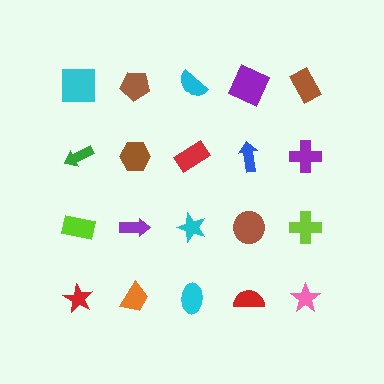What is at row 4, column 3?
A cyan ellipse.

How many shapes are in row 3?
5 shapes.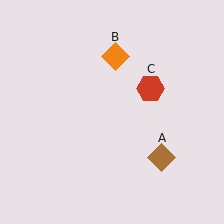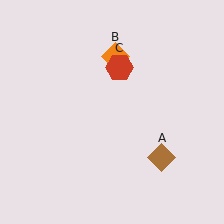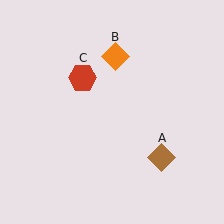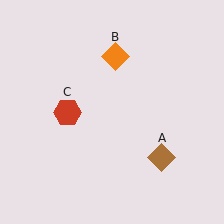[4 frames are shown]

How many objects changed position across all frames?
1 object changed position: red hexagon (object C).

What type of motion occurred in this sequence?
The red hexagon (object C) rotated counterclockwise around the center of the scene.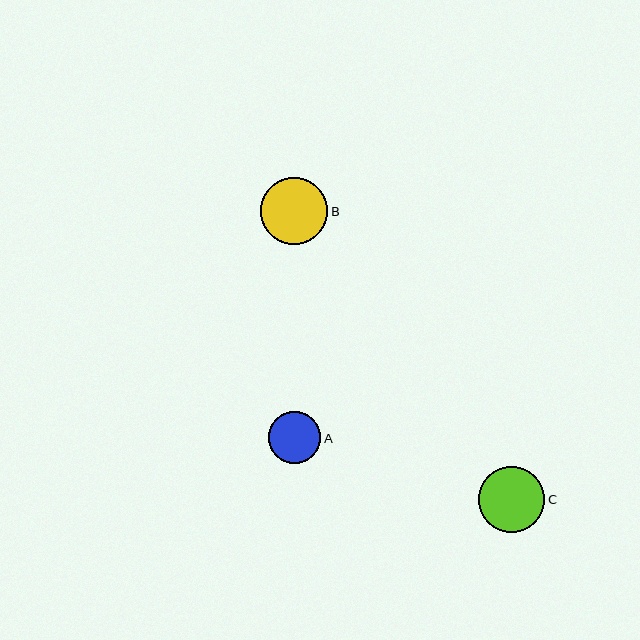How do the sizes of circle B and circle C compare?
Circle B and circle C are approximately the same size.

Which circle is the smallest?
Circle A is the smallest with a size of approximately 52 pixels.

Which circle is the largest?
Circle B is the largest with a size of approximately 67 pixels.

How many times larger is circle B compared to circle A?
Circle B is approximately 1.3 times the size of circle A.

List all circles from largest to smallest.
From largest to smallest: B, C, A.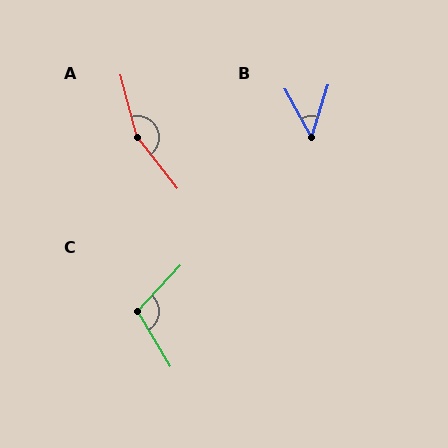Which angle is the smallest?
B, at approximately 46 degrees.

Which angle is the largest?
A, at approximately 157 degrees.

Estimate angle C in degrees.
Approximately 106 degrees.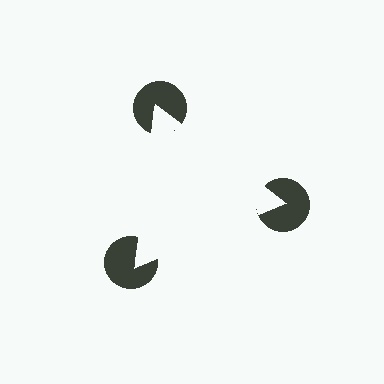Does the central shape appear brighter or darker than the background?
It typically appears slightly brighter than the background, even though no actual brightness change is drawn.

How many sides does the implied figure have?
3 sides.